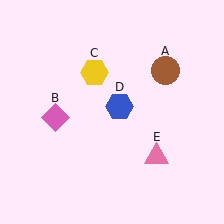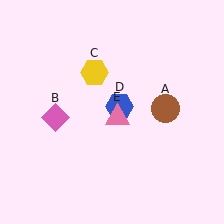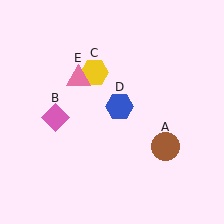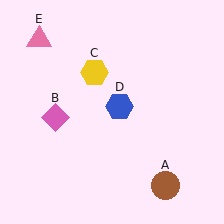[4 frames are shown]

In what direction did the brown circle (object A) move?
The brown circle (object A) moved down.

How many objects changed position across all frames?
2 objects changed position: brown circle (object A), pink triangle (object E).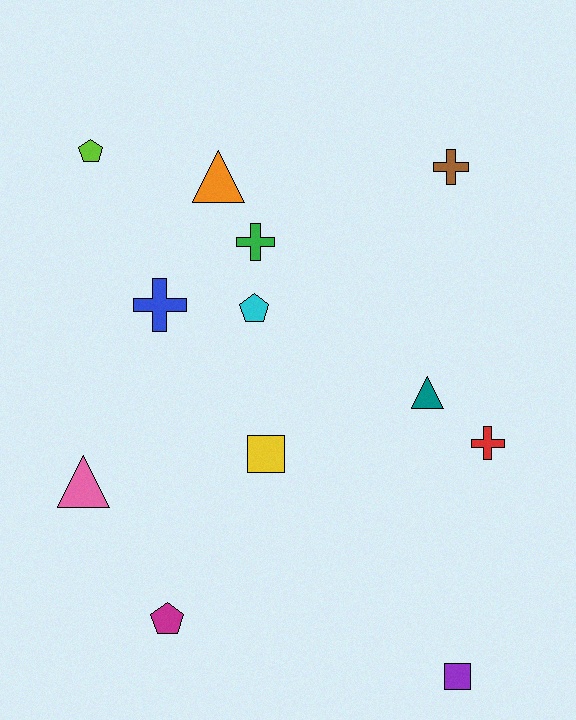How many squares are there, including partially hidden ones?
There are 2 squares.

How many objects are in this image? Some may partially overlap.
There are 12 objects.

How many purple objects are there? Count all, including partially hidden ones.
There is 1 purple object.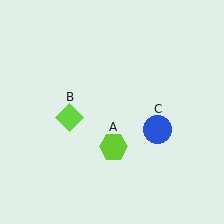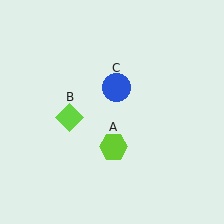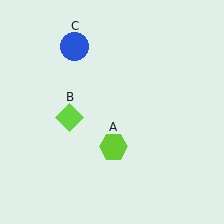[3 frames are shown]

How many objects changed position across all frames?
1 object changed position: blue circle (object C).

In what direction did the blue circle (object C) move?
The blue circle (object C) moved up and to the left.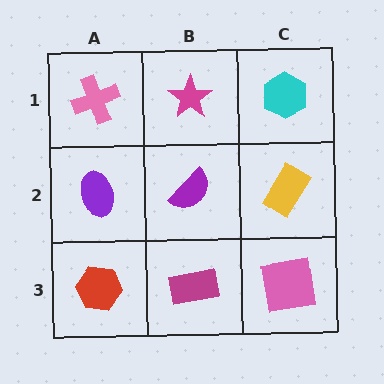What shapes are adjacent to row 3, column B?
A purple semicircle (row 2, column B), a red hexagon (row 3, column A), a pink square (row 3, column C).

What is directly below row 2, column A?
A red hexagon.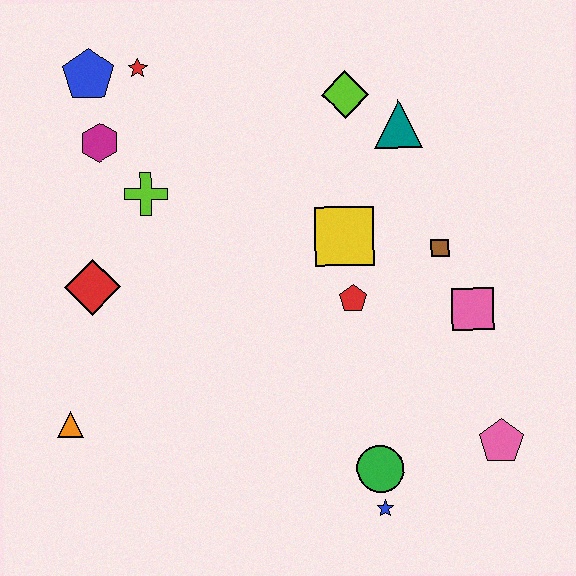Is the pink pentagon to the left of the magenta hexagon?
No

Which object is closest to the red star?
The blue pentagon is closest to the red star.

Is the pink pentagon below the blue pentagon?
Yes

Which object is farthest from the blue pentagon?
The pink pentagon is farthest from the blue pentagon.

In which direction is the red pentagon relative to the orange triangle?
The red pentagon is to the right of the orange triangle.